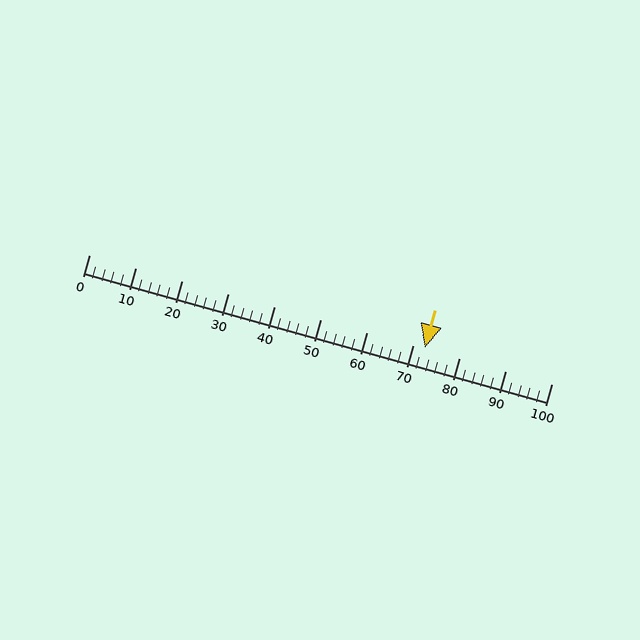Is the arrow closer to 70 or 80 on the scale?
The arrow is closer to 70.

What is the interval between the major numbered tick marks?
The major tick marks are spaced 10 units apart.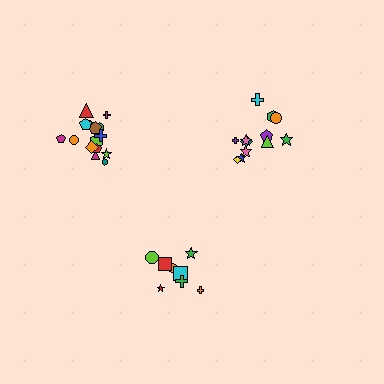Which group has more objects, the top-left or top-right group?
The top-left group.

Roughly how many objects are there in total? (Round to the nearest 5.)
Roughly 35 objects in total.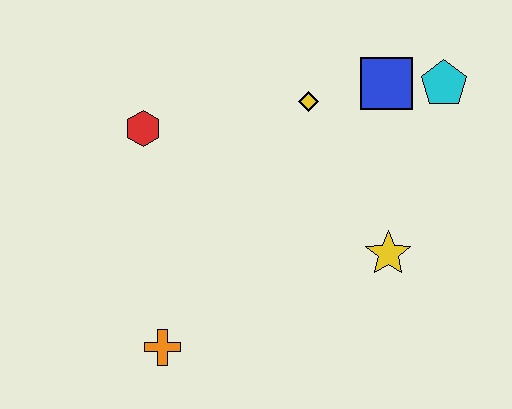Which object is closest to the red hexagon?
The yellow diamond is closest to the red hexagon.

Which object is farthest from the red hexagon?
The cyan pentagon is farthest from the red hexagon.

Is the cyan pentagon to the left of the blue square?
No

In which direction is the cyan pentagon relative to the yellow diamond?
The cyan pentagon is to the right of the yellow diamond.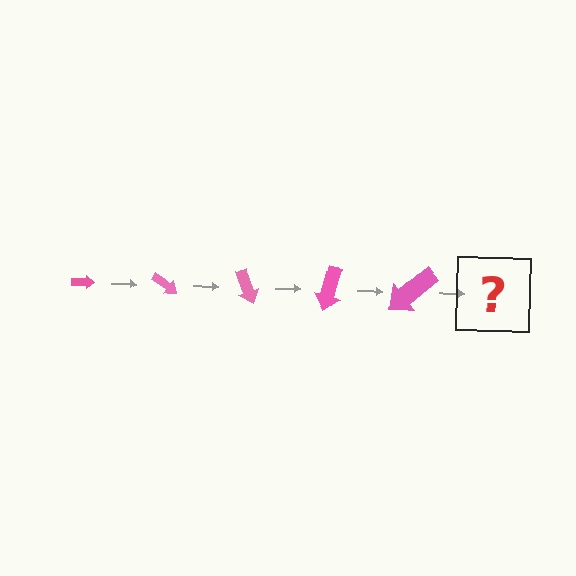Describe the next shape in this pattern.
It should be an arrow, larger than the previous one and rotated 175 degrees from the start.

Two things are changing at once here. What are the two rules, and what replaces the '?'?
The two rules are that the arrow grows larger each step and it rotates 35 degrees each step. The '?' should be an arrow, larger than the previous one and rotated 175 degrees from the start.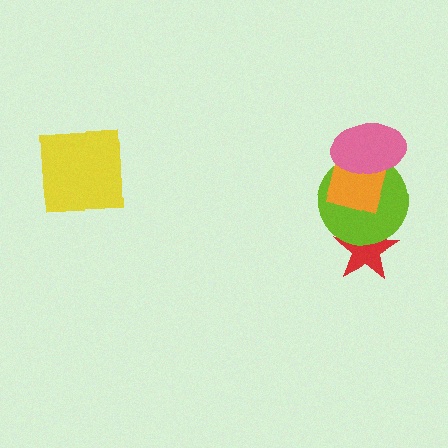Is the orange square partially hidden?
Yes, it is partially covered by another shape.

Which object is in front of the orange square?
The pink ellipse is in front of the orange square.